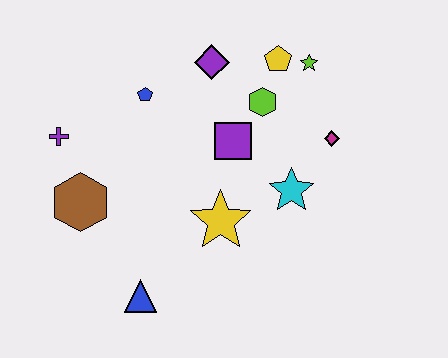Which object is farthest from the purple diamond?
The blue triangle is farthest from the purple diamond.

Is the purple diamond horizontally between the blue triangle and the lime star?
Yes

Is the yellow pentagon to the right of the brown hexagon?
Yes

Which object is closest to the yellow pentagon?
The lime star is closest to the yellow pentagon.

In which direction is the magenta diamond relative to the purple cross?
The magenta diamond is to the right of the purple cross.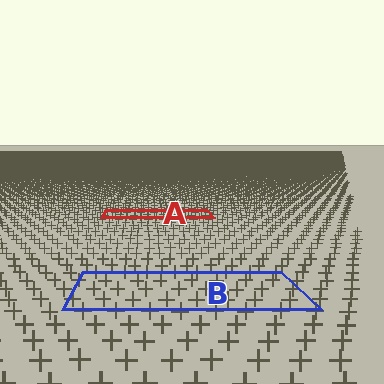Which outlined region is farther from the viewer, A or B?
Region A is farther from the viewer — the texture elements inside it appear smaller and more densely packed.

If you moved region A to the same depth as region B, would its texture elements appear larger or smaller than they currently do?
They would appear larger. At a closer depth, the same texture elements are projected at a bigger on-screen size.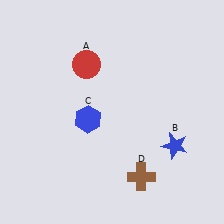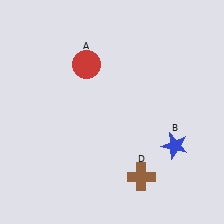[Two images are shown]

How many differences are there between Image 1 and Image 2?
There is 1 difference between the two images.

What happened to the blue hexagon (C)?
The blue hexagon (C) was removed in Image 2. It was in the bottom-left area of Image 1.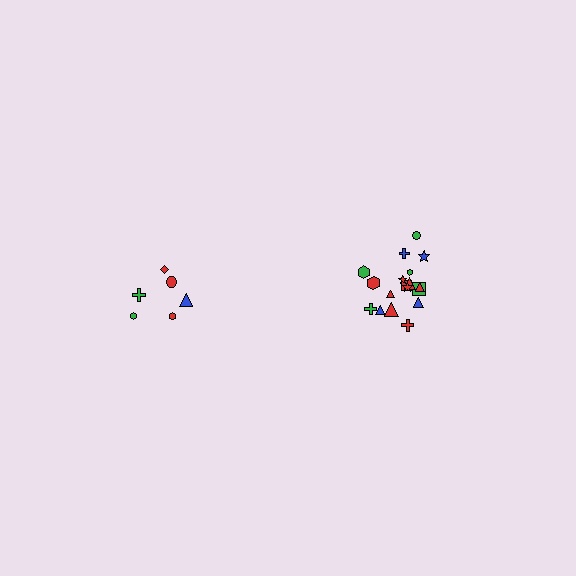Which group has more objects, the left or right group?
The right group.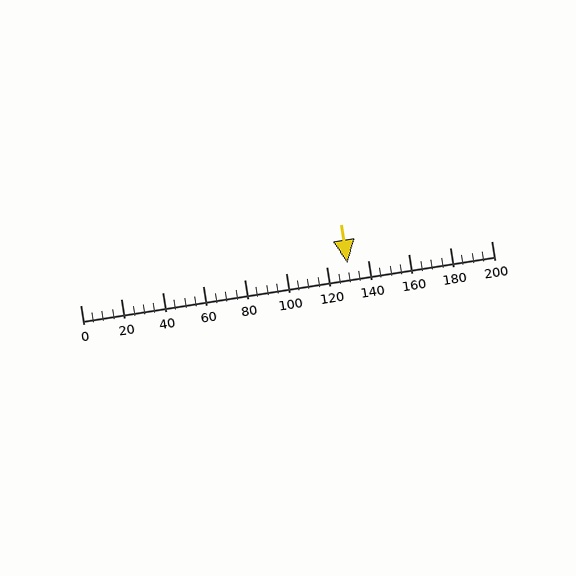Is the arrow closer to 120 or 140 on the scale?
The arrow is closer to 140.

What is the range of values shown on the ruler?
The ruler shows values from 0 to 200.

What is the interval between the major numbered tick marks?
The major tick marks are spaced 20 units apart.